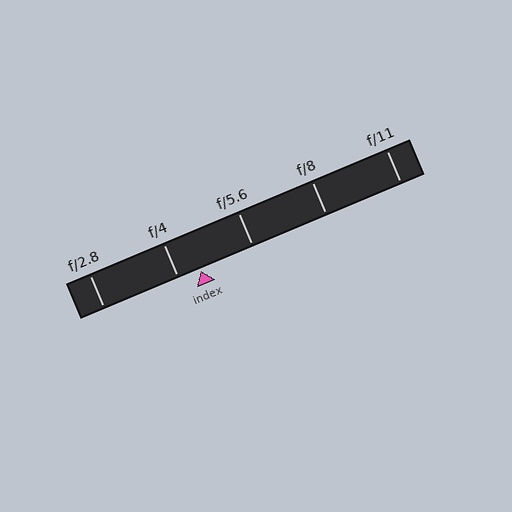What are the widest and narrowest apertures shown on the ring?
The widest aperture shown is f/2.8 and the narrowest is f/11.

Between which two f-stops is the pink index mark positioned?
The index mark is between f/4 and f/5.6.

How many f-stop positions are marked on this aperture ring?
There are 5 f-stop positions marked.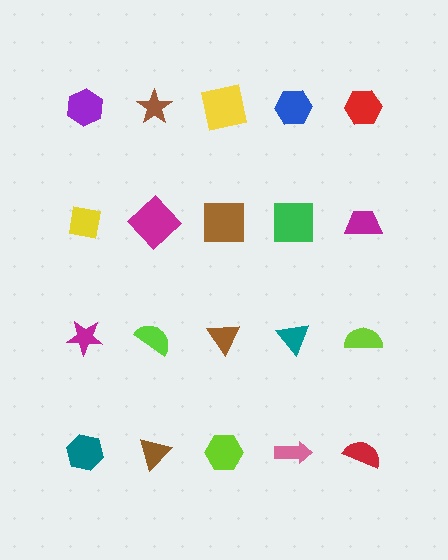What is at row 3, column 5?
A lime semicircle.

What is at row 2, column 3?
A brown square.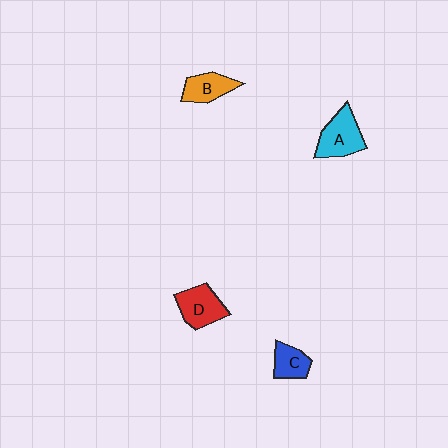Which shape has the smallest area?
Shape C (blue).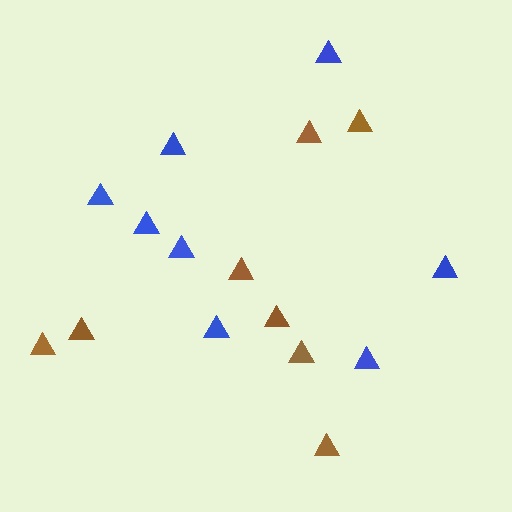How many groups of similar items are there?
There are 2 groups: one group of blue triangles (8) and one group of brown triangles (8).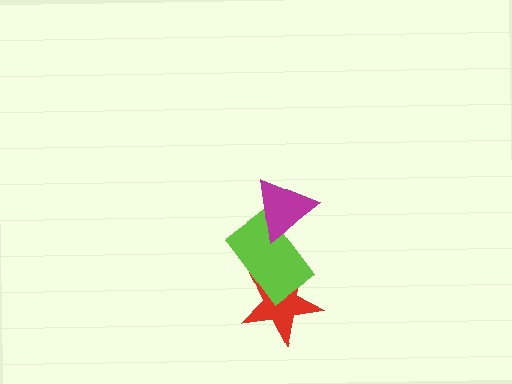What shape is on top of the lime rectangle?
The magenta triangle is on top of the lime rectangle.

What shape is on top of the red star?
The lime rectangle is on top of the red star.